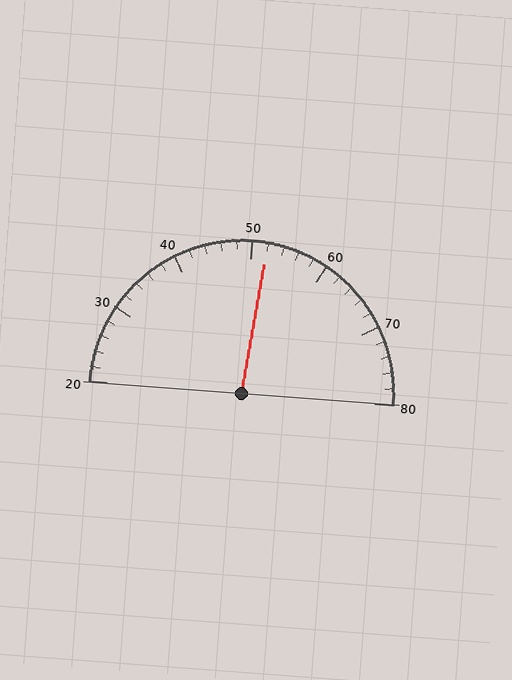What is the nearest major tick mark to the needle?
The nearest major tick mark is 50.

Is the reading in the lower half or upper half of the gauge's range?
The reading is in the upper half of the range (20 to 80).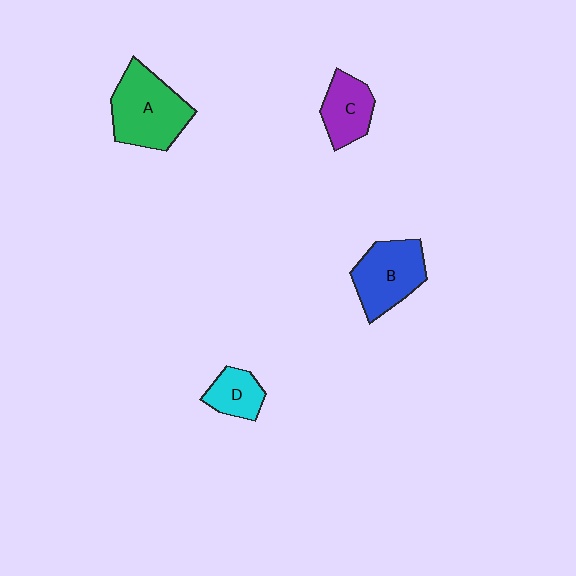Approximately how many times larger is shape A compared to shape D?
Approximately 2.2 times.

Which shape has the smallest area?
Shape D (cyan).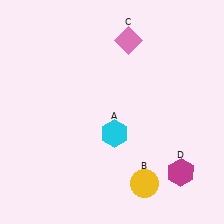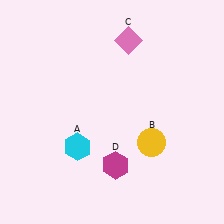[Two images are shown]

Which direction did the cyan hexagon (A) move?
The cyan hexagon (A) moved left.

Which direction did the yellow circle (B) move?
The yellow circle (B) moved up.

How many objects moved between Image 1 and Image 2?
3 objects moved between the two images.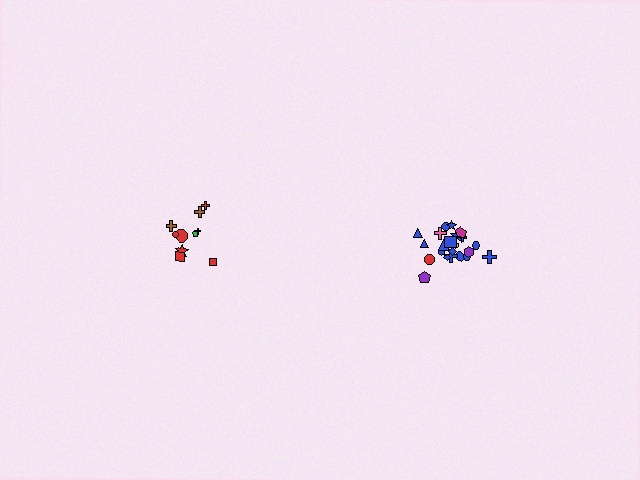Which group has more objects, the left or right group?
The right group.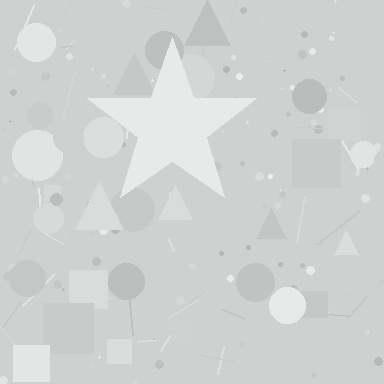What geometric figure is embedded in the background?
A star is embedded in the background.